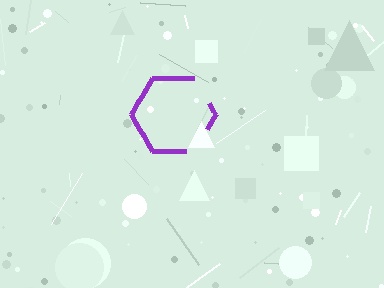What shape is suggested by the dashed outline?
The dashed outline suggests a hexagon.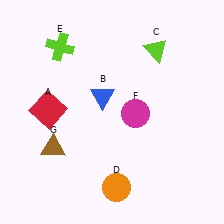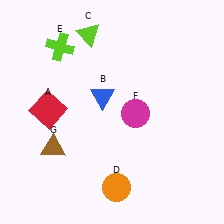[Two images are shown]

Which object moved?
The lime triangle (C) moved left.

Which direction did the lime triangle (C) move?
The lime triangle (C) moved left.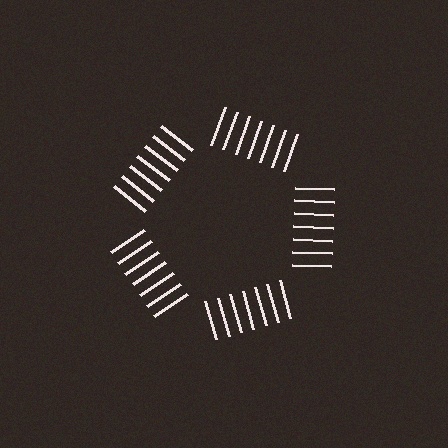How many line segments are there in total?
35 — 7 along each of the 5 edges.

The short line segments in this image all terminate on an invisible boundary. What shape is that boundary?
An illusory pentagon — the line segments terminate on its edges but no continuous stroke is drawn.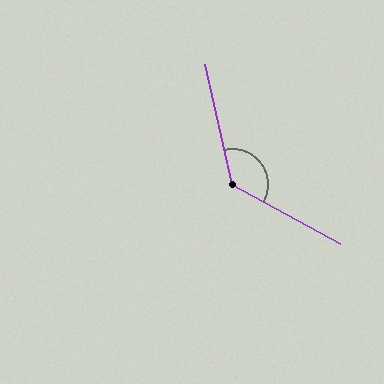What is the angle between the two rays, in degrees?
Approximately 131 degrees.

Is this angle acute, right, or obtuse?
It is obtuse.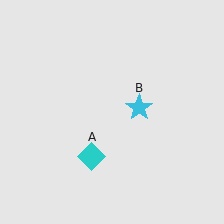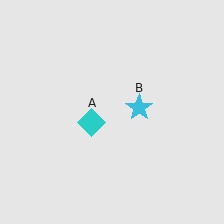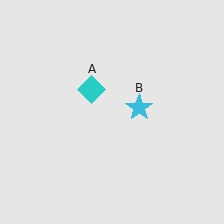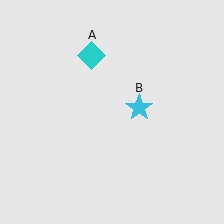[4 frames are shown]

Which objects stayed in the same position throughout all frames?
Cyan star (object B) remained stationary.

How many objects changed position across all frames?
1 object changed position: cyan diamond (object A).